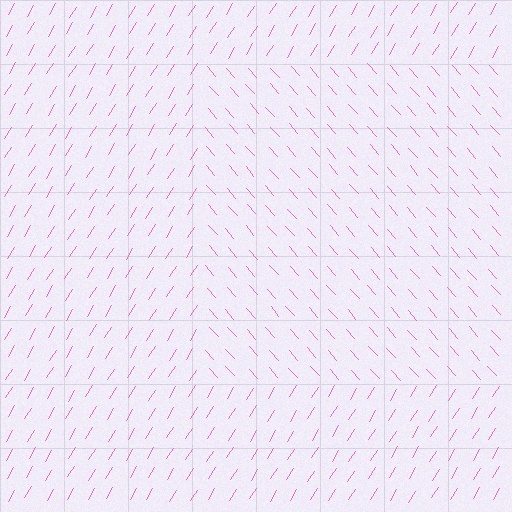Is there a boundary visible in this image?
Yes, there is a texture boundary formed by a change in line orientation.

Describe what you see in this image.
The image is filled with small pink line segments. A rectangle region in the image has lines oriented differently from the surrounding lines, creating a visible texture boundary.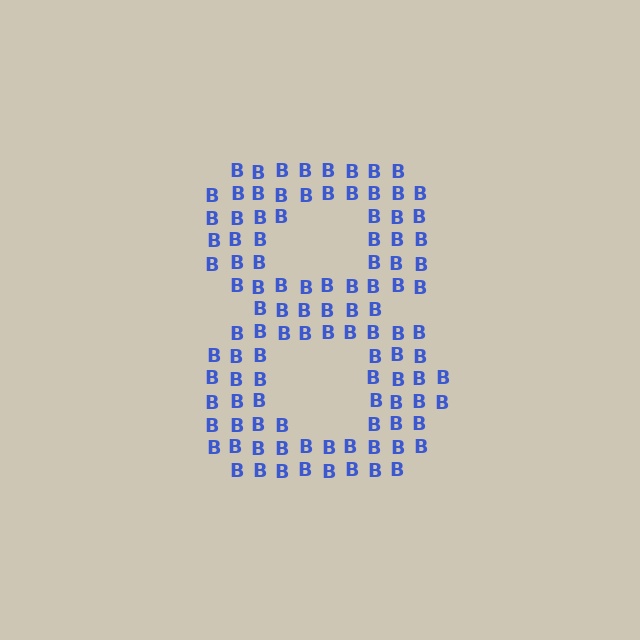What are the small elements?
The small elements are letter B's.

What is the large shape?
The large shape is the digit 8.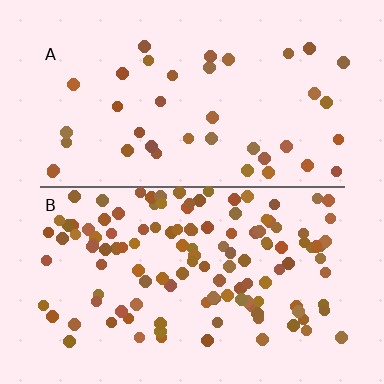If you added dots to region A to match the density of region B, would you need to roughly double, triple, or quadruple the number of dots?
Approximately triple.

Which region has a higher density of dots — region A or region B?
B (the bottom).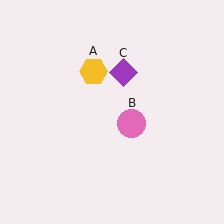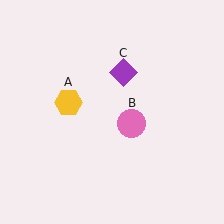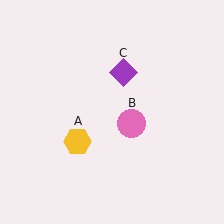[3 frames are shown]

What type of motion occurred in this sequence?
The yellow hexagon (object A) rotated counterclockwise around the center of the scene.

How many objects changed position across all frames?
1 object changed position: yellow hexagon (object A).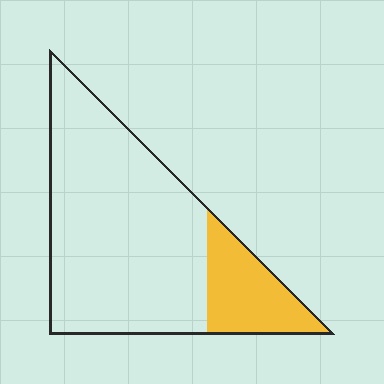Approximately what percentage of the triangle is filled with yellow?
Approximately 20%.